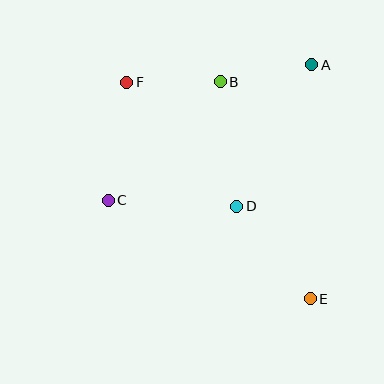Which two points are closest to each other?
Points A and B are closest to each other.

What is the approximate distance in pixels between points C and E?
The distance between C and E is approximately 225 pixels.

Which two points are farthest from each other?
Points E and F are farthest from each other.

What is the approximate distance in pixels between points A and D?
The distance between A and D is approximately 160 pixels.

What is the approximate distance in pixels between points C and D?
The distance between C and D is approximately 129 pixels.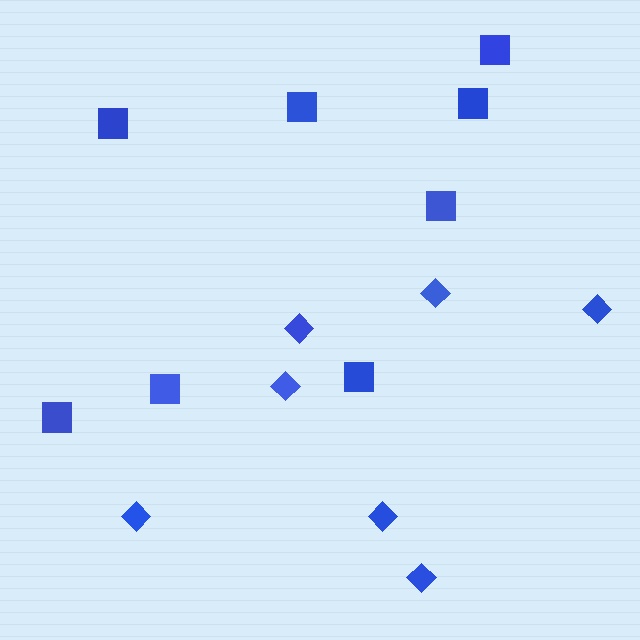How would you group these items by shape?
There are 2 groups: one group of squares (8) and one group of diamonds (7).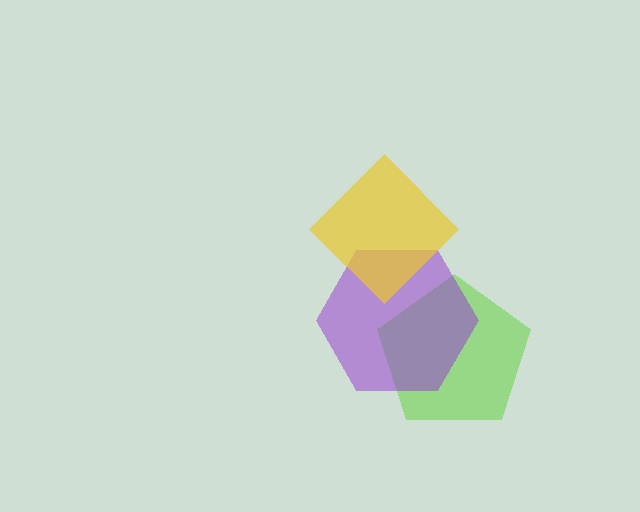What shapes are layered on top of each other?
The layered shapes are: a lime pentagon, a purple hexagon, a yellow diamond.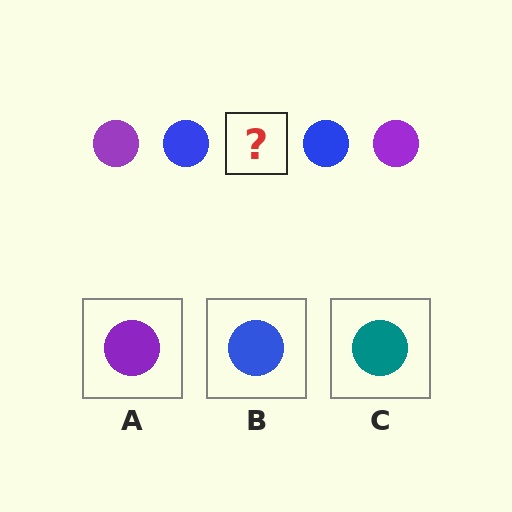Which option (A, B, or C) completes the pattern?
A.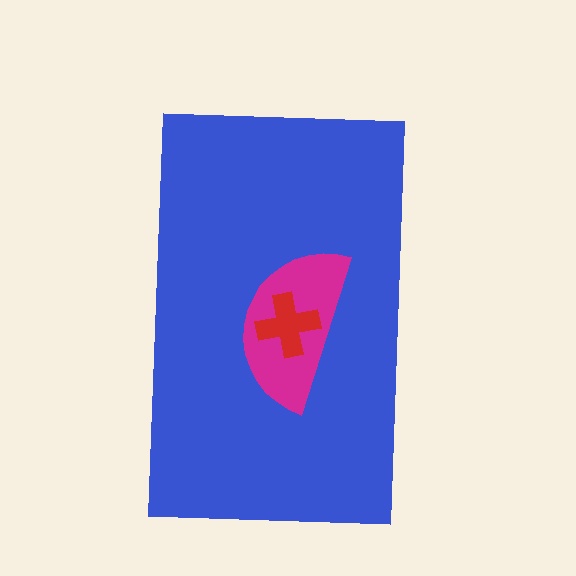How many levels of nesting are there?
3.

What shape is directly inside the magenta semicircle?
The red cross.